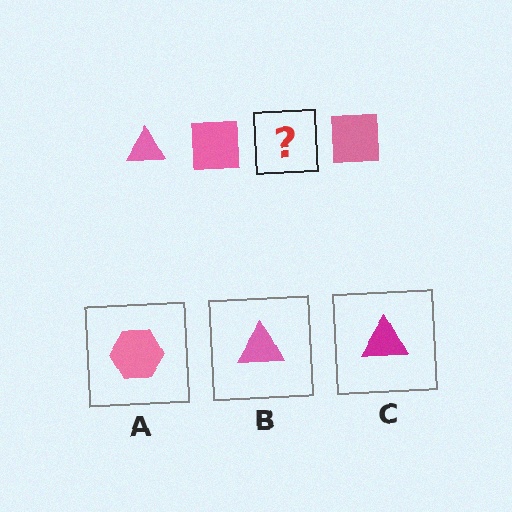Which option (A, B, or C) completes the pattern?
B.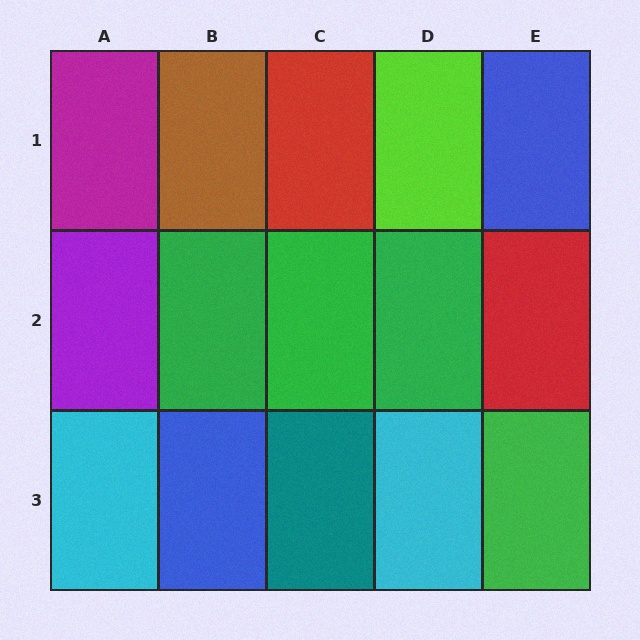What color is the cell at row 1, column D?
Lime.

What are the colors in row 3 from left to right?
Cyan, blue, teal, cyan, green.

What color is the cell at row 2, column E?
Red.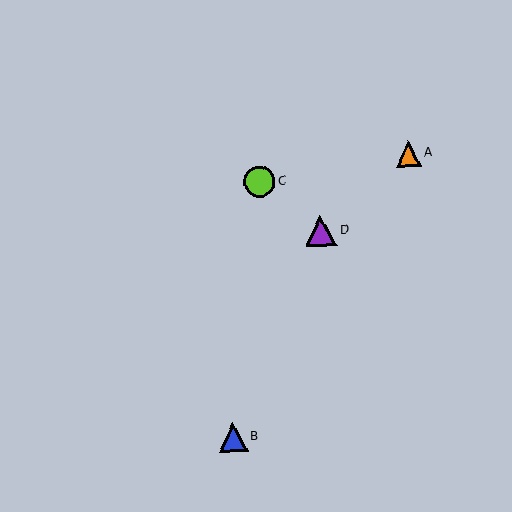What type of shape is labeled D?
Shape D is a purple triangle.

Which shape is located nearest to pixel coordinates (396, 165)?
The orange triangle (labeled A) at (408, 154) is nearest to that location.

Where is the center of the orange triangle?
The center of the orange triangle is at (408, 154).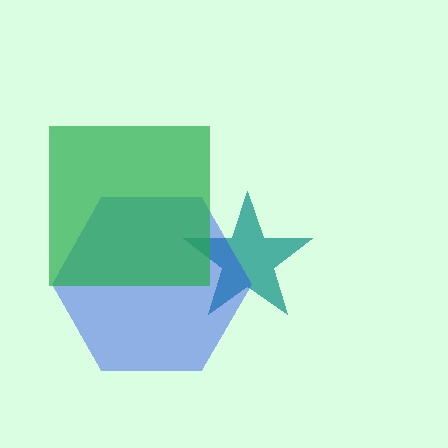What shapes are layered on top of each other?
The layered shapes are: a teal star, a blue hexagon, a green square.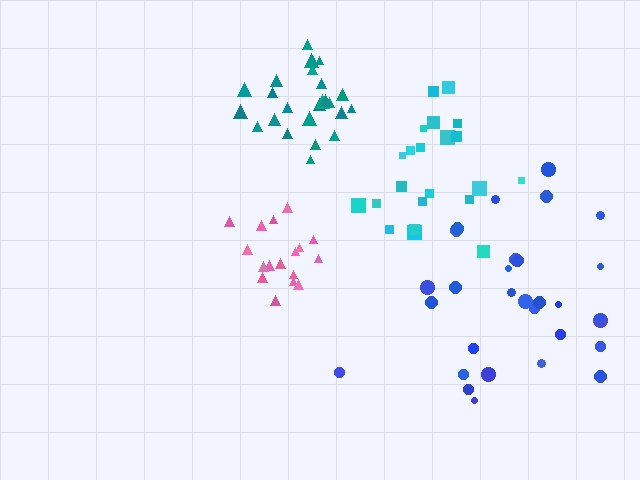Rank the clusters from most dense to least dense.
pink, teal, cyan, blue.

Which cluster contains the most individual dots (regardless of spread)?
Blue (31).